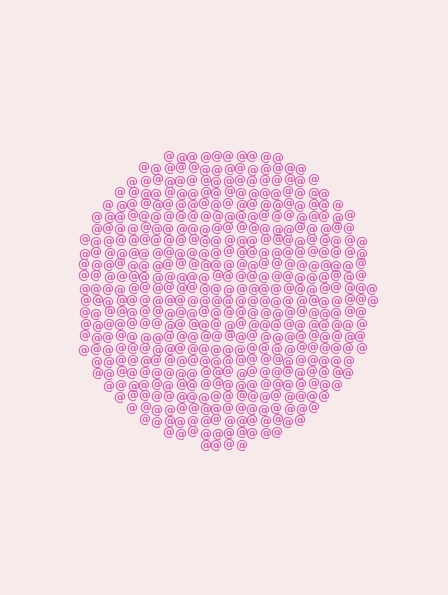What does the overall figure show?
The overall figure shows a circle.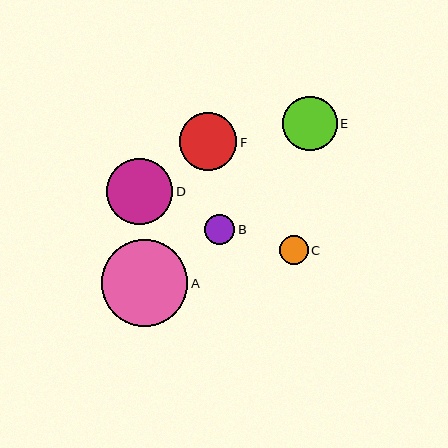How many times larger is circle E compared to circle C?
Circle E is approximately 1.9 times the size of circle C.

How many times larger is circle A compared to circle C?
Circle A is approximately 3.0 times the size of circle C.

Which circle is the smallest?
Circle C is the smallest with a size of approximately 29 pixels.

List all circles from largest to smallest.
From largest to smallest: A, D, F, E, B, C.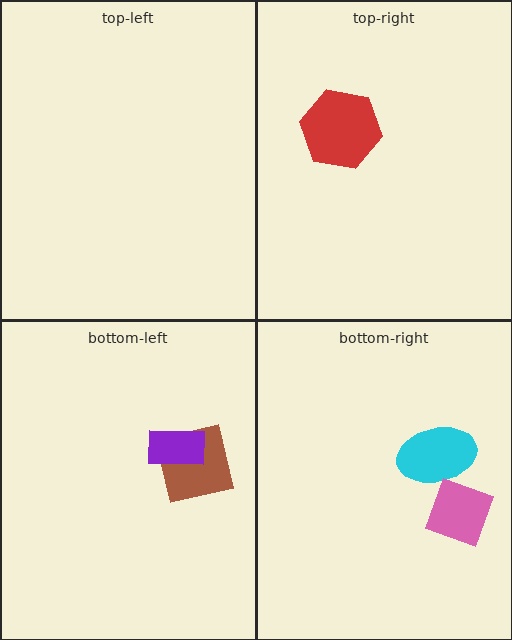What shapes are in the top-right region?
The red hexagon.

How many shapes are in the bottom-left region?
2.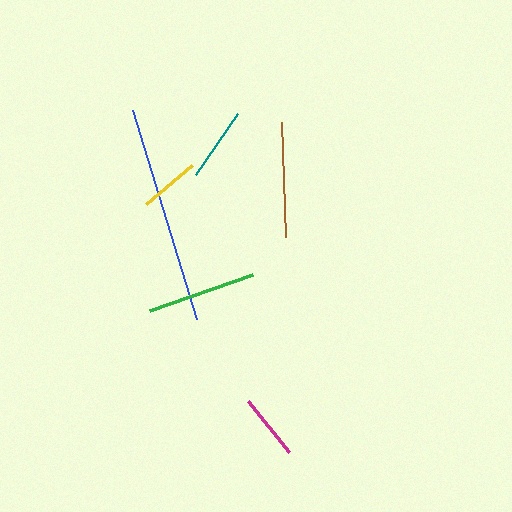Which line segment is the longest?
The blue line is the longest at approximately 219 pixels.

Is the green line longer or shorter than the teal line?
The green line is longer than the teal line.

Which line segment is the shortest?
The yellow line is the shortest at approximately 61 pixels.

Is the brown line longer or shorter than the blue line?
The blue line is longer than the brown line.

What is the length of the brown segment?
The brown segment is approximately 116 pixels long.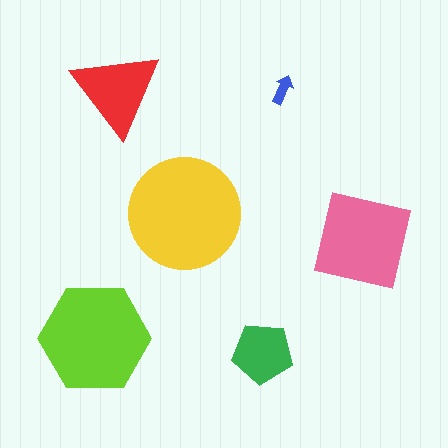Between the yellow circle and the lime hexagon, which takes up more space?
The yellow circle.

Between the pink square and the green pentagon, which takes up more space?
The pink square.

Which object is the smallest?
The blue arrow.